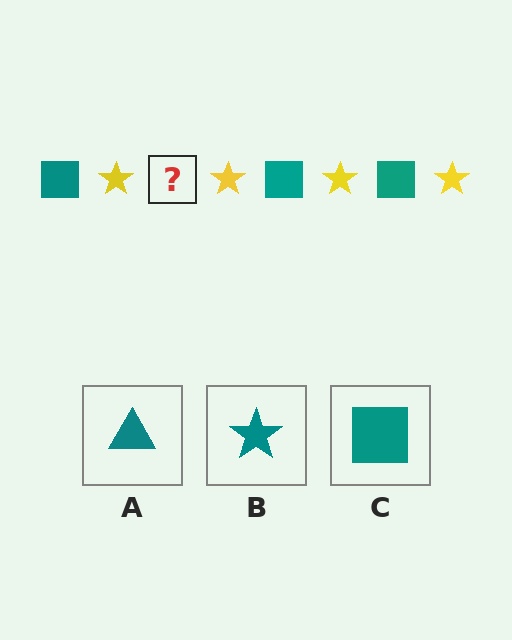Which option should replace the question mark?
Option C.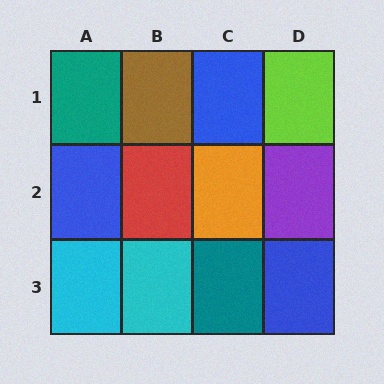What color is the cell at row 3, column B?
Cyan.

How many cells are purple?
1 cell is purple.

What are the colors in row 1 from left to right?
Teal, brown, blue, lime.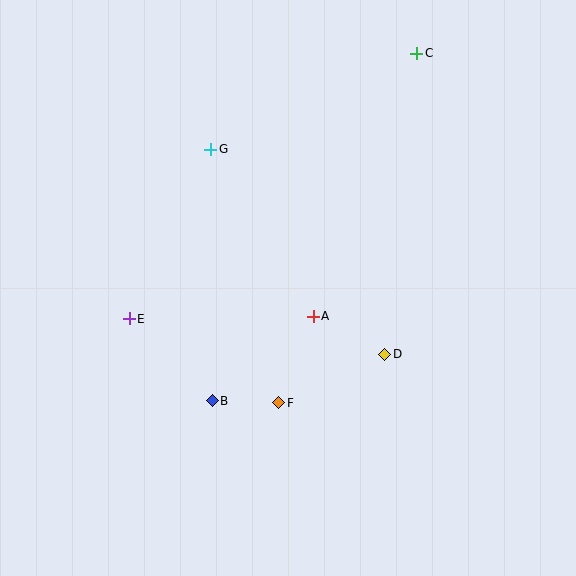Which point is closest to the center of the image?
Point A at (313, 316) is closest to the center.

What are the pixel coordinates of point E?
Point E is at (129, 319).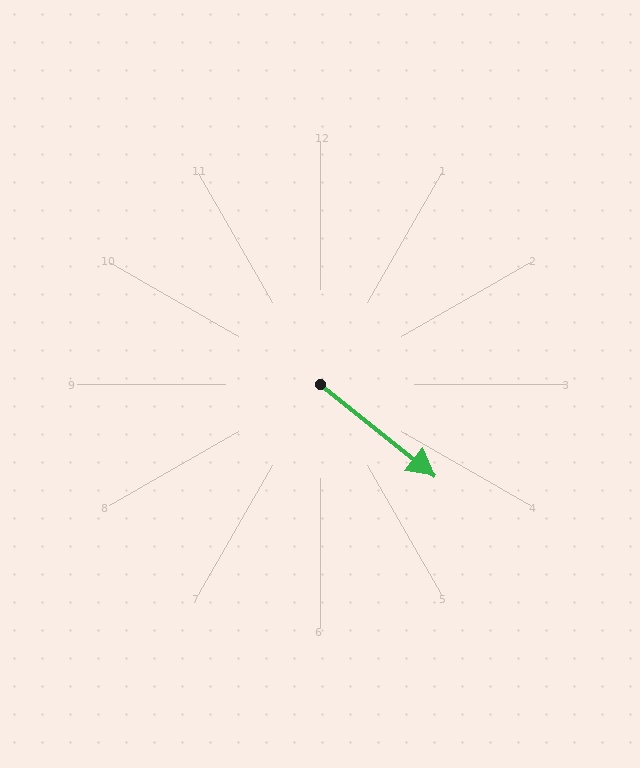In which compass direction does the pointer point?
Southeast.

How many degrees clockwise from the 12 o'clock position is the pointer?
Approximately 129 degrees.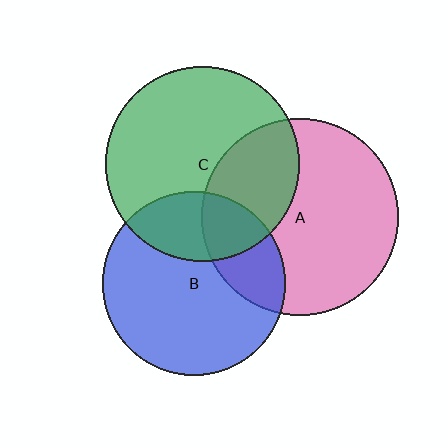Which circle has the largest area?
Circle A (pink).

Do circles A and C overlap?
Yes.